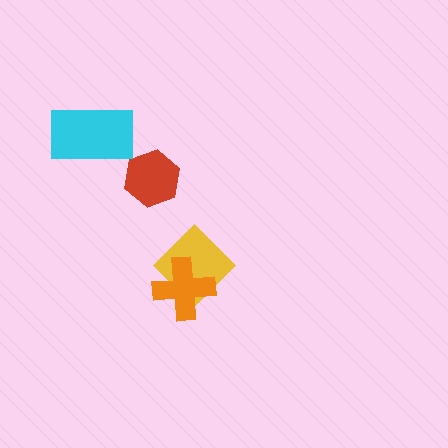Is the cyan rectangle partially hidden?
No, no other shape covers it.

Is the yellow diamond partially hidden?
Yes, it is partially covered by another shape.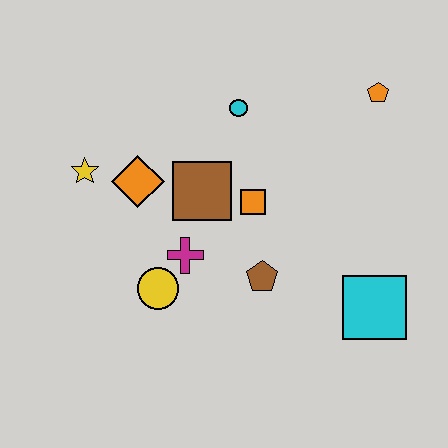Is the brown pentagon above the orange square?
No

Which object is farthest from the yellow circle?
The orange pentagon is farthest from the yellow circle.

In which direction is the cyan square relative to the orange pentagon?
The cyan square is below the orange pentagon.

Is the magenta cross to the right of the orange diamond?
Yes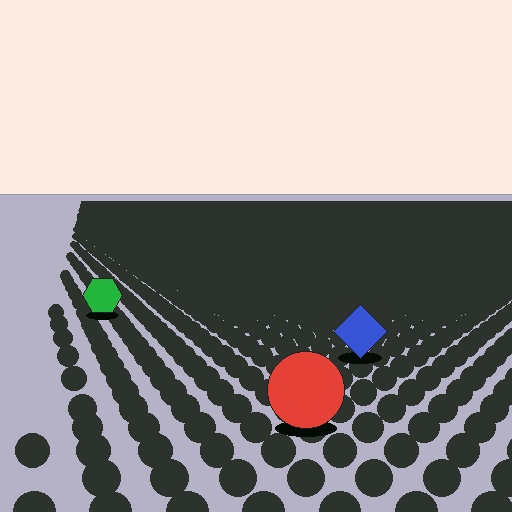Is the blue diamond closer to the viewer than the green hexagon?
Yes. The blue diamond is closer — you can tell from the texture gradient: the ground texture is coarser near it.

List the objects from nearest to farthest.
From nearest to farthest: the red circle, the blue diamond, the green hexagon.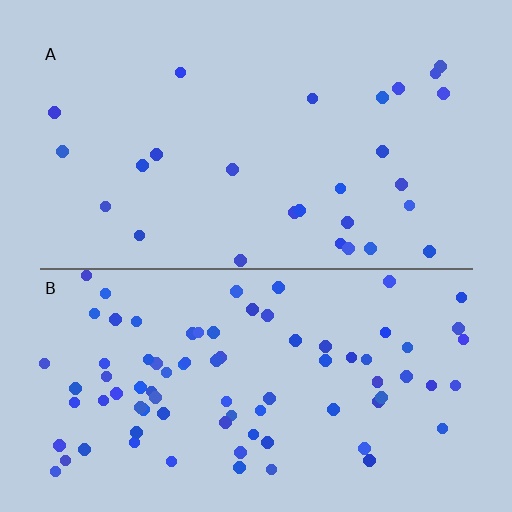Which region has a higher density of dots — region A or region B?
B (the bottom).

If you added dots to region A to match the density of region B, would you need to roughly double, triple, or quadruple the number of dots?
Approximately triple.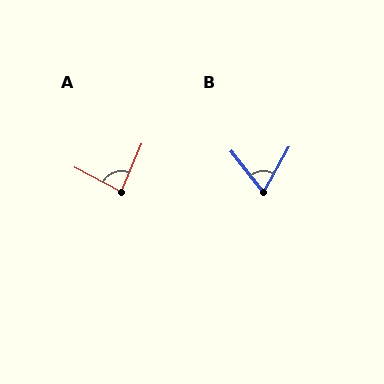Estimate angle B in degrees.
Approximately 67 degrees.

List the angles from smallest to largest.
B (67°), A (85°).